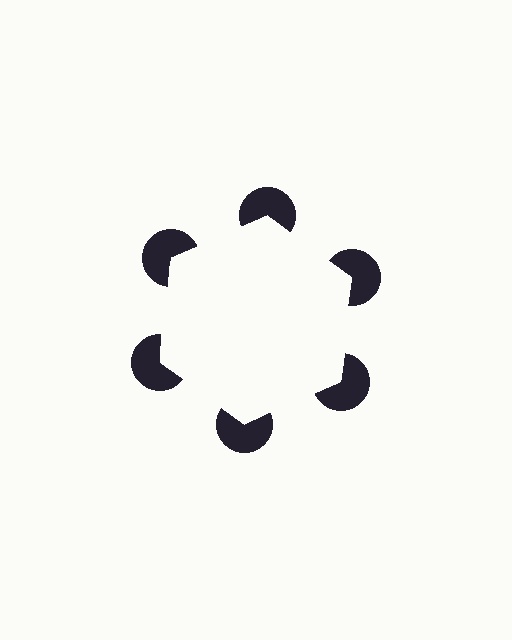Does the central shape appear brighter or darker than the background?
It typically appears slightly brighter than the background, even though no actual brightness change is drawn.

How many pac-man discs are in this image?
There are 6 — one at each vertex of the illusory hexagon.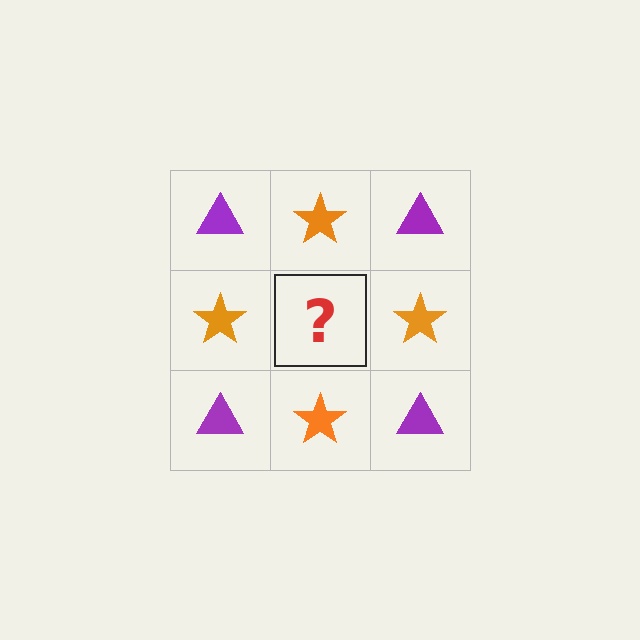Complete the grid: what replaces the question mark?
The question mark should be replaced with a purple triangle.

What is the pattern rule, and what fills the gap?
The rule is that it alternates purple triangle and orange star in a checkerboard pattern. The gap should be filled with a purple triangle.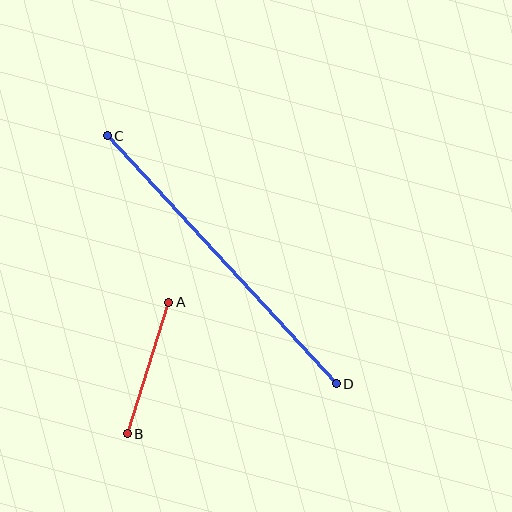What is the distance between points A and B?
The distance is approximately 138 pixels.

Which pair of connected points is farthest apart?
Points C and D are farthest apart.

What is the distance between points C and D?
The distance is approximately 338 pixels.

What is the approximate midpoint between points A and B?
The midpoint is at approximately (148, 368) pixels.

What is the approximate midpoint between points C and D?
The midpoint is at approximately (222, 260) pixels.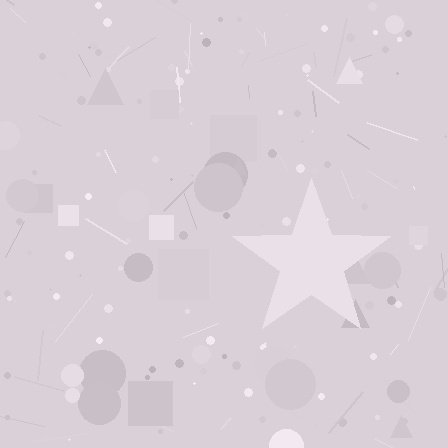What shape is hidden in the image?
A star is hidden in the image.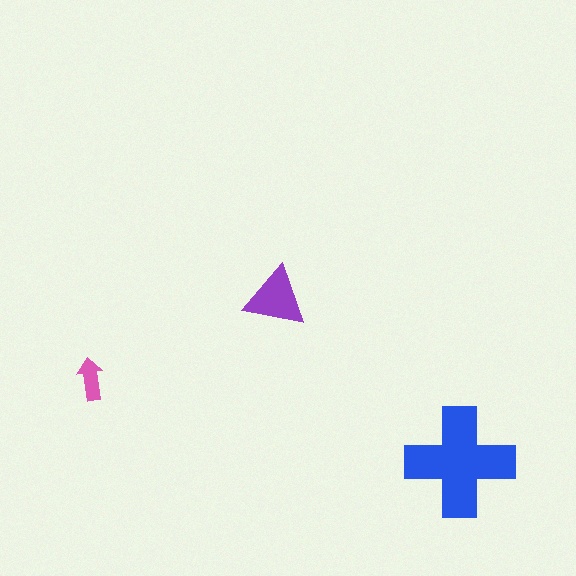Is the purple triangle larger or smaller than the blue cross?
Smaller.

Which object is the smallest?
The pink arrow.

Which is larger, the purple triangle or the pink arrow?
The purple triangle.